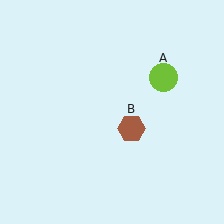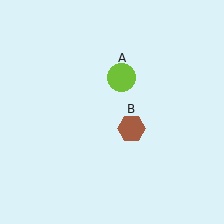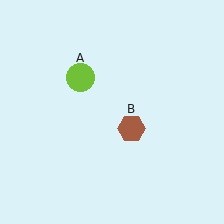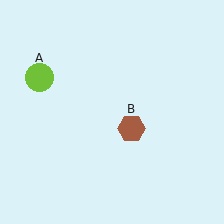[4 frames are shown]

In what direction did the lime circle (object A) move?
The lime circle (object A) moved left.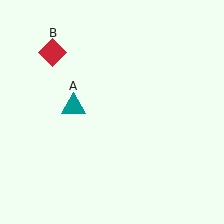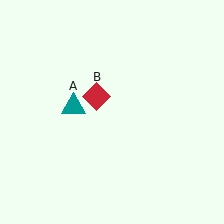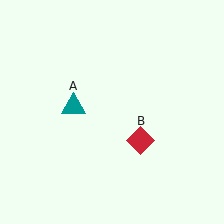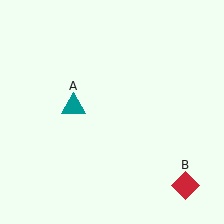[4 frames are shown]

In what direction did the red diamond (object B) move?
The red diamond (object B) moved down and to the right.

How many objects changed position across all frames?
1 object changed position: red diamond (object B).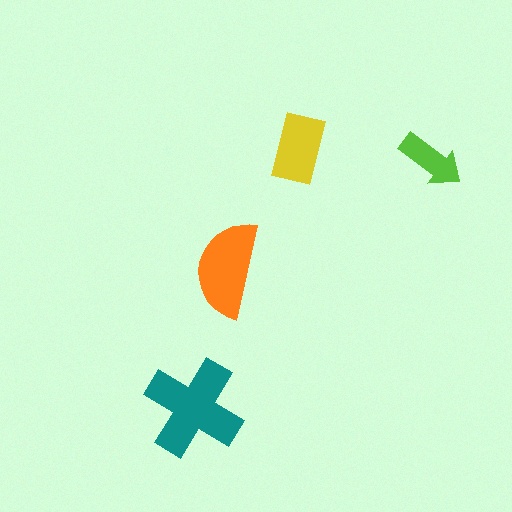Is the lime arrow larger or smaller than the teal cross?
Smaller.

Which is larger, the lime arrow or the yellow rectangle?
The yellow rectangle.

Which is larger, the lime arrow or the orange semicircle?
The orange semicircle.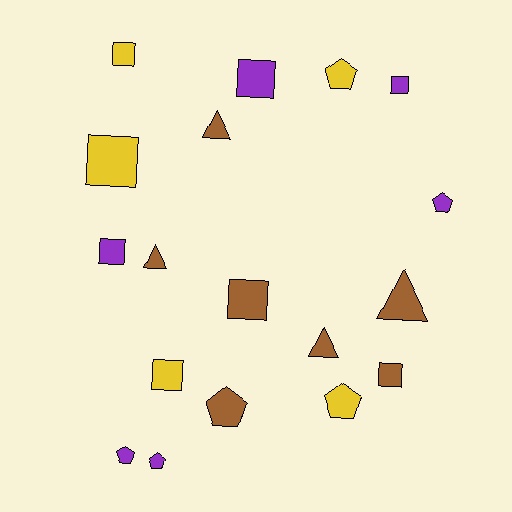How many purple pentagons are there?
There are 3 purple pentagons.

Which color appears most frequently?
Brown, with 7 objects.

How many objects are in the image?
There are 18 objects.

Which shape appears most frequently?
Square, with 8 objects.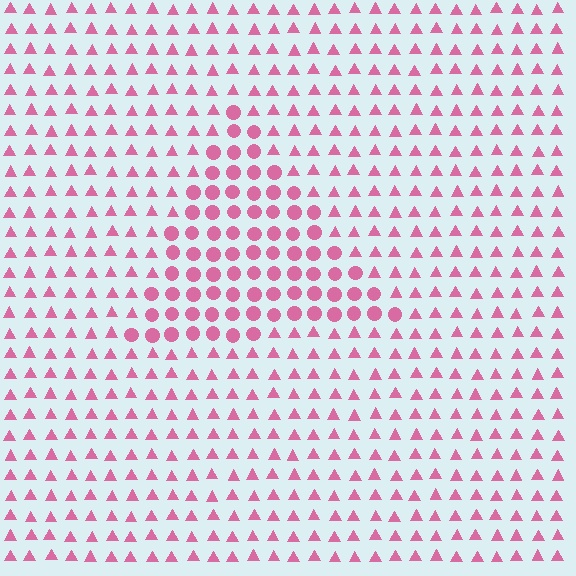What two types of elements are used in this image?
The image uses circles inside the triangle region and triangles outside it.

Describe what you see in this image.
The image is filled with small pink elements arranged in a uniform grid. A triangle-shaped region contains circles, while the surrounding area contains triangles. The boundary is defined purely by the change in element shape.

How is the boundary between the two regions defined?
The boundary is defined by a change in element shape: circles inside vs. triangles outside. All elements share the same color and spacing.